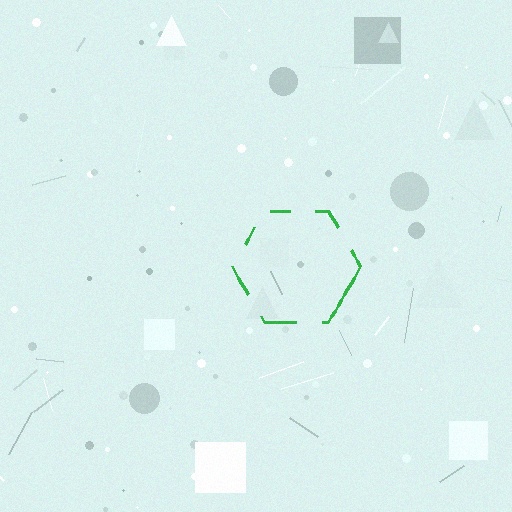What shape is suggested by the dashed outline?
The dashed outline suggests a hexagon.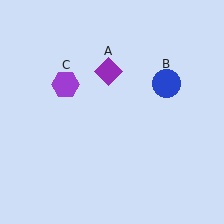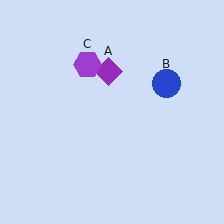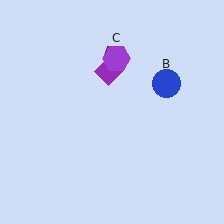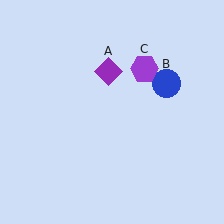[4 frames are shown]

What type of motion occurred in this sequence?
The purple hexagon (object C) rotated clockwise around the center of the scene.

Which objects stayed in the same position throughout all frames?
Purple diamond (object A) and blue circle (object B) remained stationary.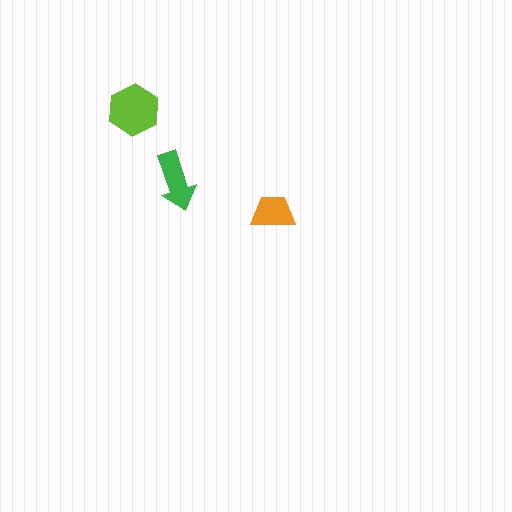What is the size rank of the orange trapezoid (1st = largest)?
3rd.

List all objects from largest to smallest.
The lime hexagon, the green arrow, the orange trapezoid.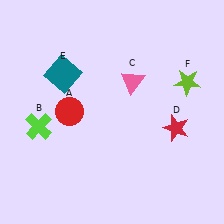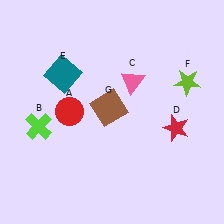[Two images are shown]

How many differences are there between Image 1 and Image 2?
There is 1 difference between the two images.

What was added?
A brown square (G) was added in Image 2.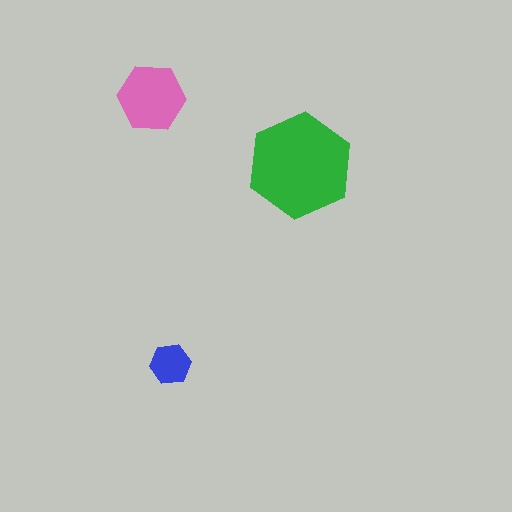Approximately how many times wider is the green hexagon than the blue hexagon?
About 2.5 times wider.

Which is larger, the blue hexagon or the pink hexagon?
The pink one.